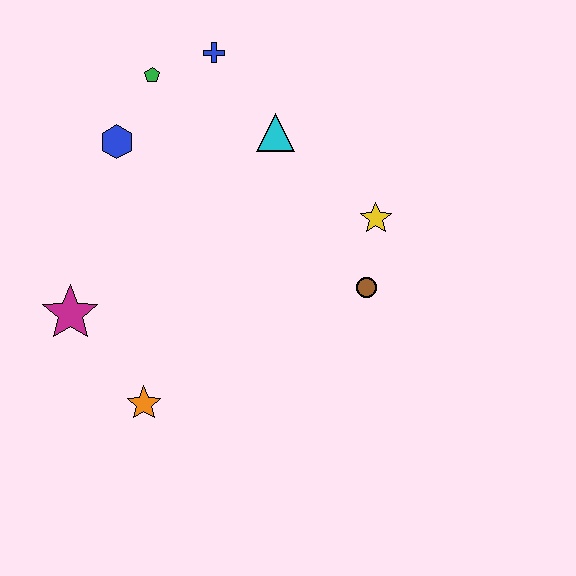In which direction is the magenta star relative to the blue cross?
The magenta star is below the blue cross.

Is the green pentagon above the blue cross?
No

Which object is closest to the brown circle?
The yellow star is closest to the brown circle.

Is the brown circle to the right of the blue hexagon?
Yes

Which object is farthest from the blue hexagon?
The brown circle is farthest from the blue hexagon.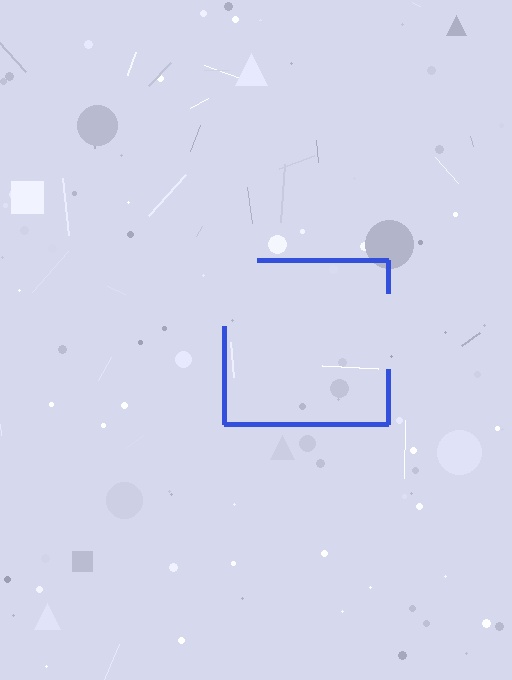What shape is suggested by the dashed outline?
The dashed outline suggests a square.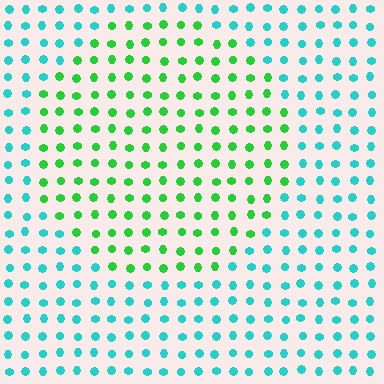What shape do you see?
I see a circle.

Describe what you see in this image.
The image is filled with small cyan elements in a uniform arrangement. A circle-shaped region is visible where the elements are tinted to a slightly different hue, forming a subtle color boundary.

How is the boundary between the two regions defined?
The boundary is defined purely by a slight shift in hue (about 51 degrees). Spacing, size, and orientation are identical on both sides.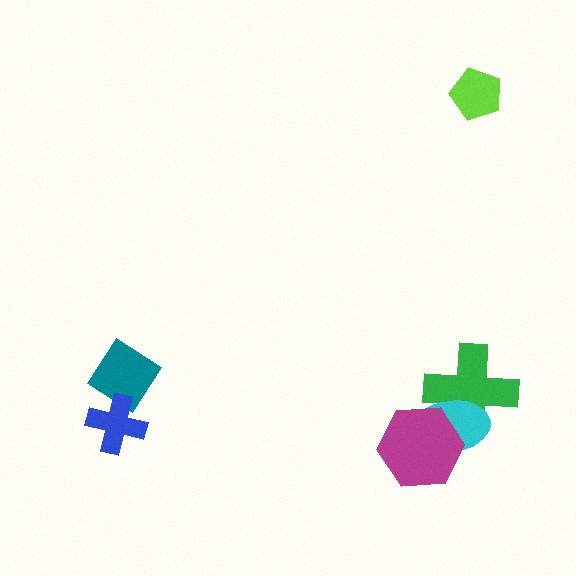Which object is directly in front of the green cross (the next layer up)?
The cyan ellipse is directly in front of the green cross.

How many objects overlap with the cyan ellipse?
2 objects overlap with the cyan ellipse.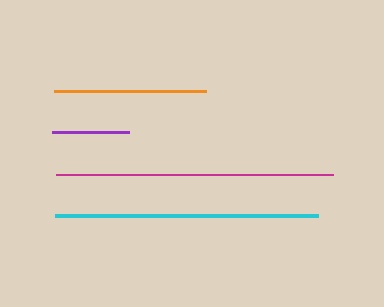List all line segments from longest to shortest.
From longest to shortest: magenta, cyan, orange, purple.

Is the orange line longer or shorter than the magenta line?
The magenta line is longer than the orange line.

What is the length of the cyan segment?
The cyan segment is approximately 263 pixels long.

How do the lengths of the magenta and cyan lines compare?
The magenta and cyan lines are approximately the same length.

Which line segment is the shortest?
The purple line is the shortest at approximately 77 pixels.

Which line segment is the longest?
The magenta line is the longest at approximately 276 pixels.